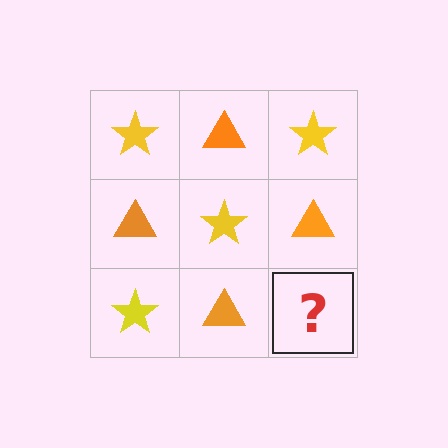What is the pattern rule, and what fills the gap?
The rule is that it alternates yellow star and orange triangle in a checkerboard pattern. The gap should be filled with a yellow star.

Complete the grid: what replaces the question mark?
The question mark should be replaced with a yellow star.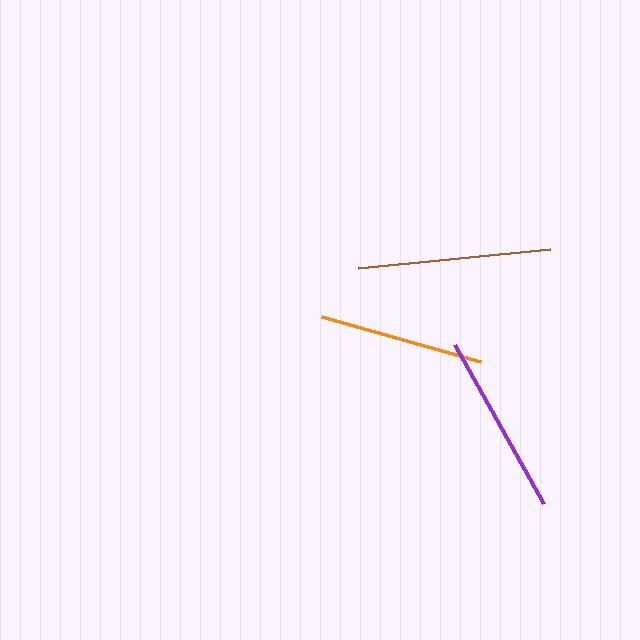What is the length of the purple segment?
The purple segment is approximately 182 pixels long.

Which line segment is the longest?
The brown line is the longest at approximately 193 pixels.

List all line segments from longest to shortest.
From longest to shortest: brown, purple, orange.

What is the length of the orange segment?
The orange segment is approximately 165 pixels long.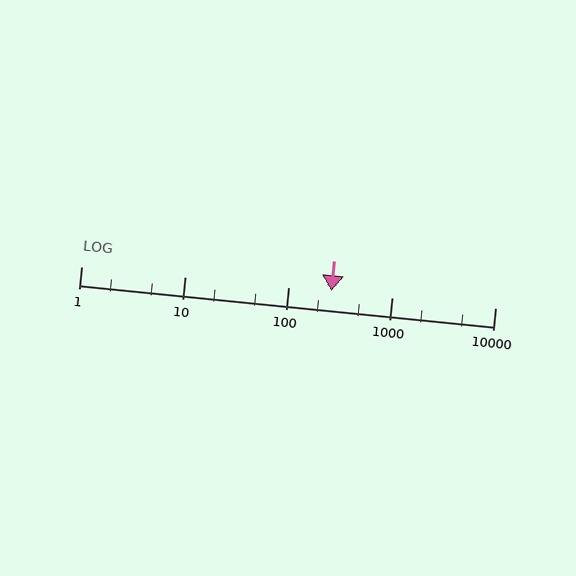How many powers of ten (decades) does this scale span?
The scale spans 4 decades, from 1 to 10000.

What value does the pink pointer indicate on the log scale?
The pointer indicates approximately 260.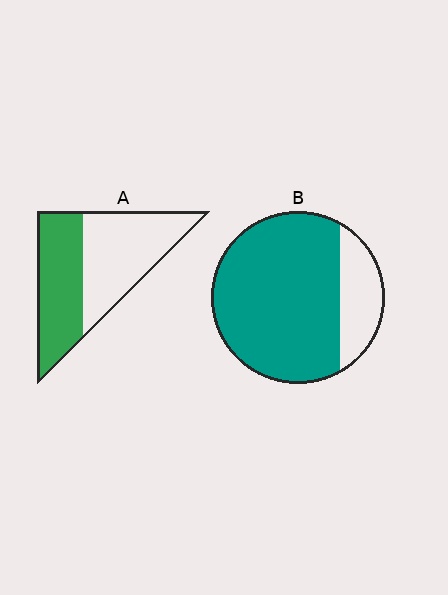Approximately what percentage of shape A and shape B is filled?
A is approximately 45% and B is approximately 80%.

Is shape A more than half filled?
No.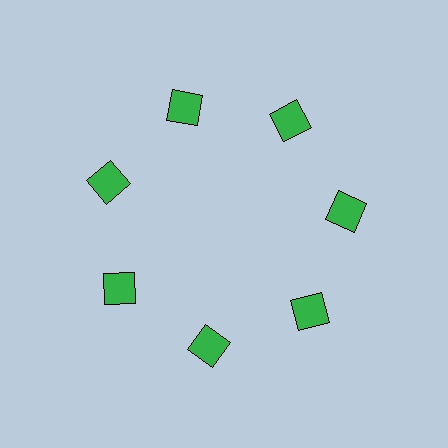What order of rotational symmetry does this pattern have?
This pattern has 7-fold rotational symmetry.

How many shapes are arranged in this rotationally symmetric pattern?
There are 7 shapes, arranged in 7 groups of 1.